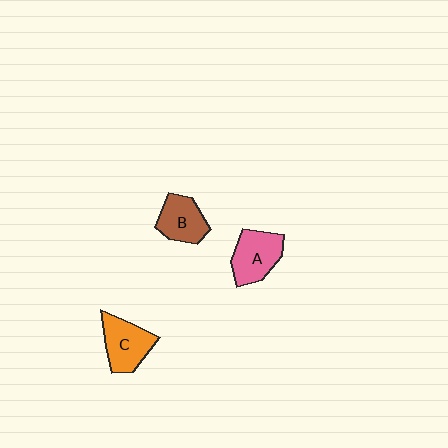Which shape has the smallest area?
Shape B (brown).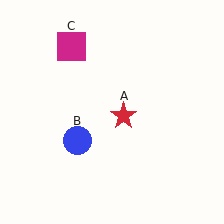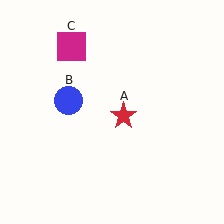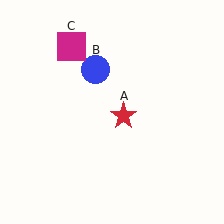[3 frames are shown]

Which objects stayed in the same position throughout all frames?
Red star (object A) and magenta square (object C) remained stationary.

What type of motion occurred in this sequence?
The blue circle (object B) rotated clockwise around the center of the scene.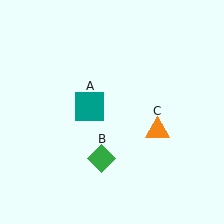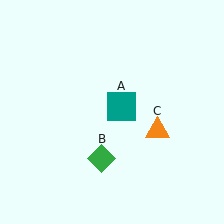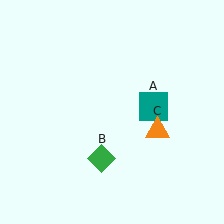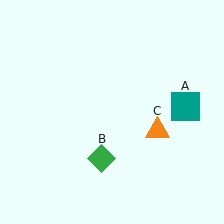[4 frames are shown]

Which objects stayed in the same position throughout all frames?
Green diamond (object B) and orange triangle (object C) remained stationary.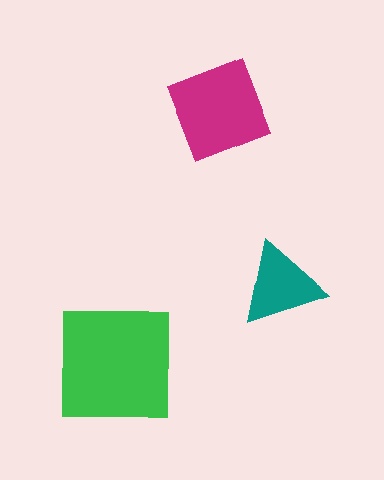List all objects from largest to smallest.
The green square, the magenta diamond, the teal triangle.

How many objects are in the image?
There are 3 objects in the image.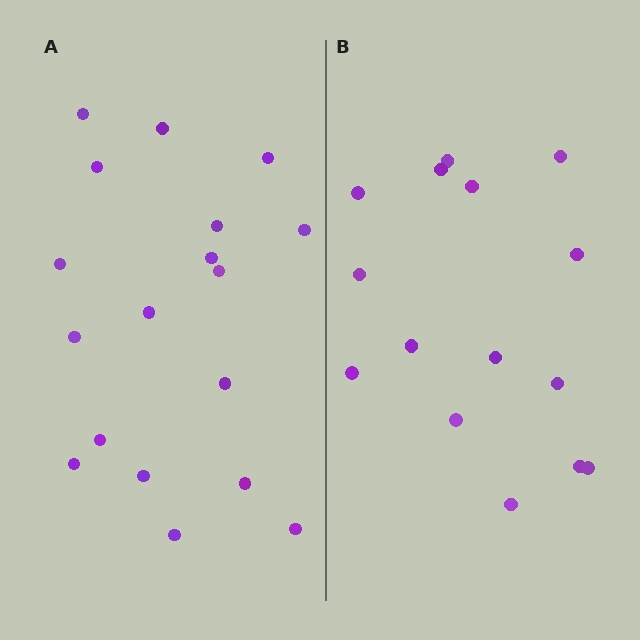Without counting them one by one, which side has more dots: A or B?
Region A (the left region) has more dots.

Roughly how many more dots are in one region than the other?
Region A has just a few more — roughly 2 or 3 more dots than region B.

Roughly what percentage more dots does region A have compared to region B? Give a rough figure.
About 20% more.